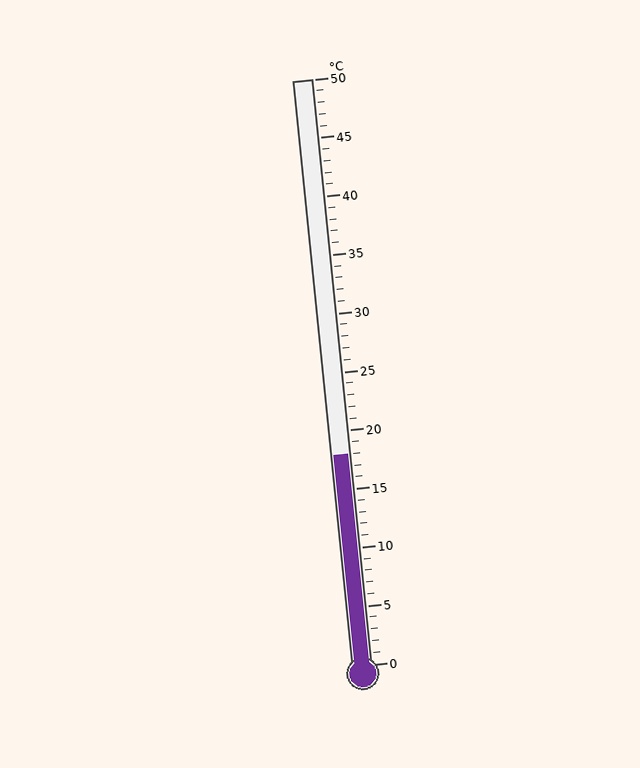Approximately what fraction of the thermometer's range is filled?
The thermometer is filled to approximately 35% of its range.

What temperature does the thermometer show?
The thermometer shows approximately 18°C.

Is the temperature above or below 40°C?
The temperature is below 40°C.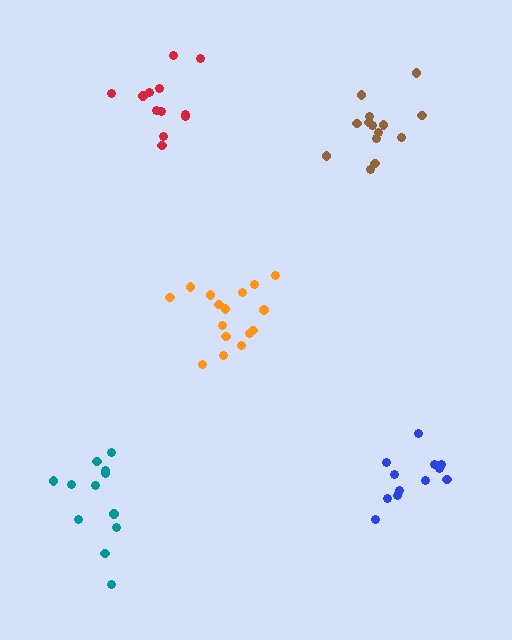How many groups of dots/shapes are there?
There are 5 groups.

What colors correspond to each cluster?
The clusters are colored: blue, teal, orange, red, brown.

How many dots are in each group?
Group 1: 12 dots, Group 2: 12 dots, Group 3: 16 dots, Group 4: 12 dots, Group 5: 14 dots (66 total).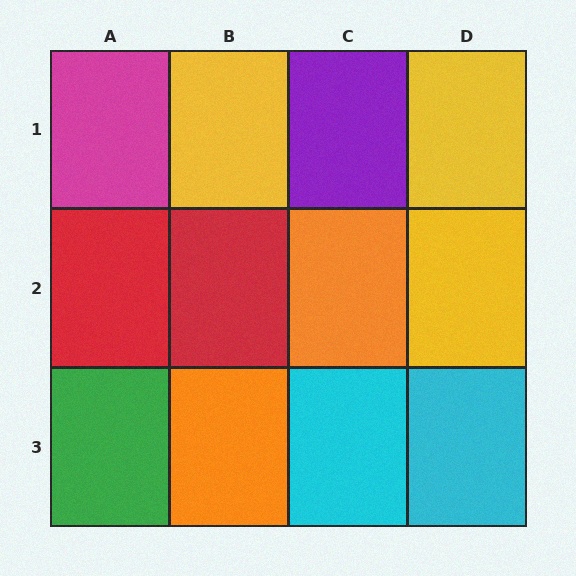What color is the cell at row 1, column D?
Yellow.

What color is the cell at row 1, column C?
Purple.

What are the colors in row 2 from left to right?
Red, red, orange, yellow.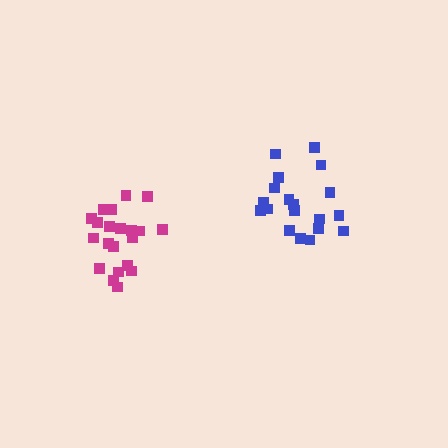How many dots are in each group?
Group 1: 20 dots, Group 2: 21 dots (41 total).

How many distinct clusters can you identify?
There are 2 distinct clusters.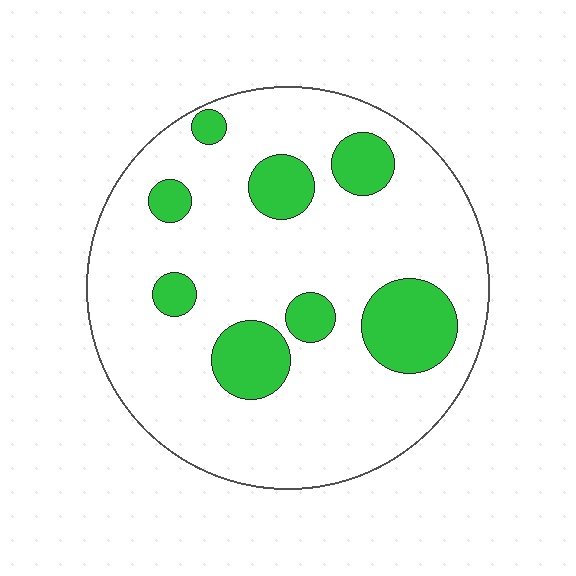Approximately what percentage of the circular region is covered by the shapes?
Approximately 20%.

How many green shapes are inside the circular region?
8.